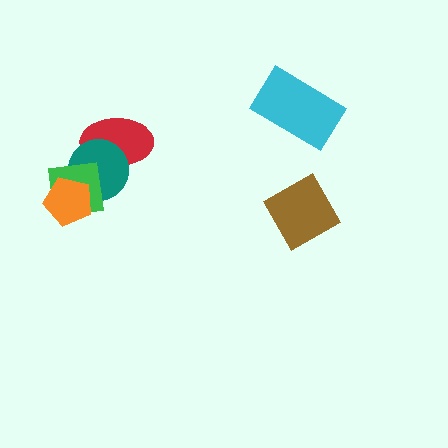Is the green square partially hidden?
Yes, it is partially covered by another shape.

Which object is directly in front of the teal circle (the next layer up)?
The green square is directly in front of the teal circle.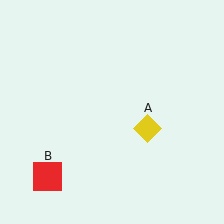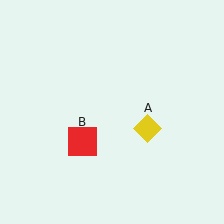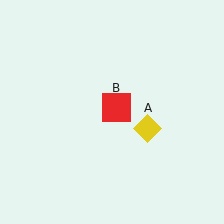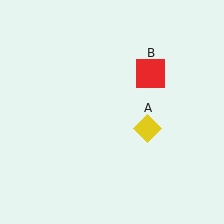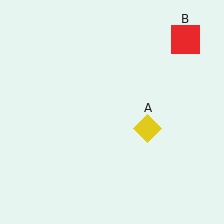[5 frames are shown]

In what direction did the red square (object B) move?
The red square (object B) moved up and to the right.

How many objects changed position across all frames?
1 object changed position: red square (object B).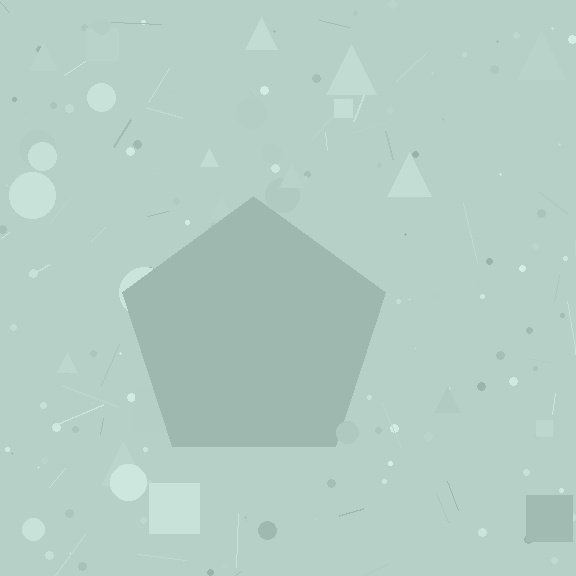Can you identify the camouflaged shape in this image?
The camouflaged shape is a pentagon.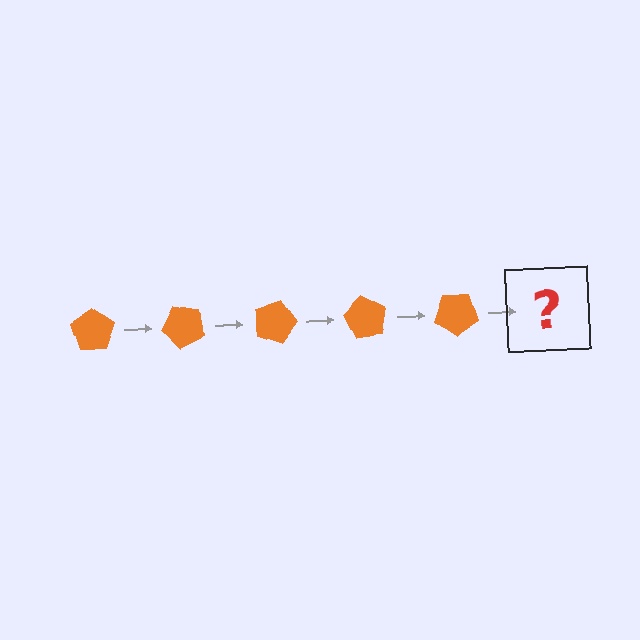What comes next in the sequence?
The next element should be an orange pentagon rotated 225 degrees.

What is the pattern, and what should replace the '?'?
The pattern is that the pentagon rotates 45 degrees each step. The '?' should be an orange pentagon rotated 225 degrees.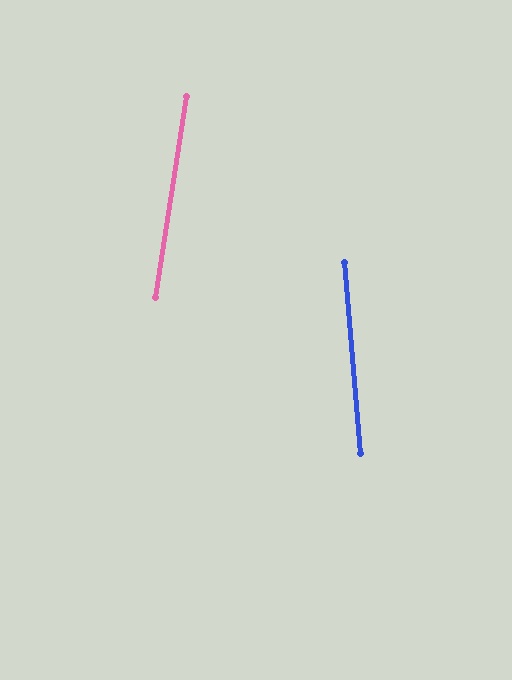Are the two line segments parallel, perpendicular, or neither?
Neither parallel nor perpendicular — they differ by about 13°.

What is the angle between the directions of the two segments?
Approximately 13 degrees.